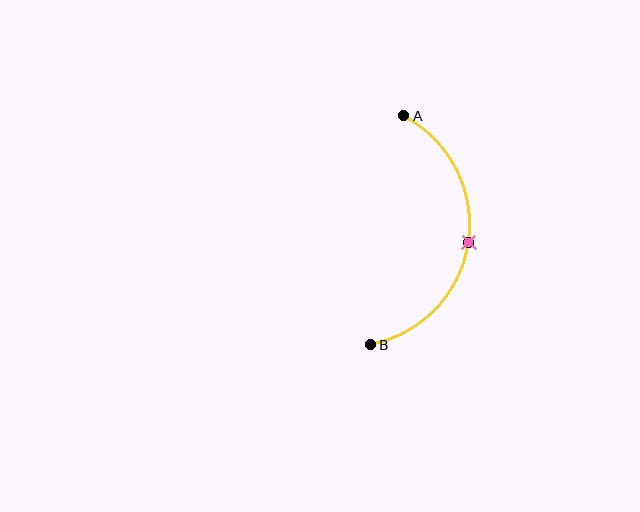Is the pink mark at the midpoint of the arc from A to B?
Yes. The pink mark lies on the arc at equal arc-length from both A and B — it is the arc midpoint.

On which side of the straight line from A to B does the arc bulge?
The arc bulges to the right of the straight line connecting A and B.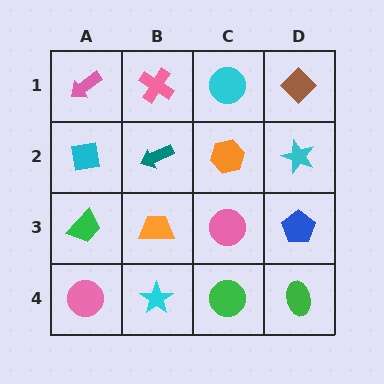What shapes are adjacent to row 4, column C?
A pink circle (row 3, column C), a cyan star (row 4, column B), a green ellipse (row 4, column D).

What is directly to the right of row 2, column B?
An orange hexagon.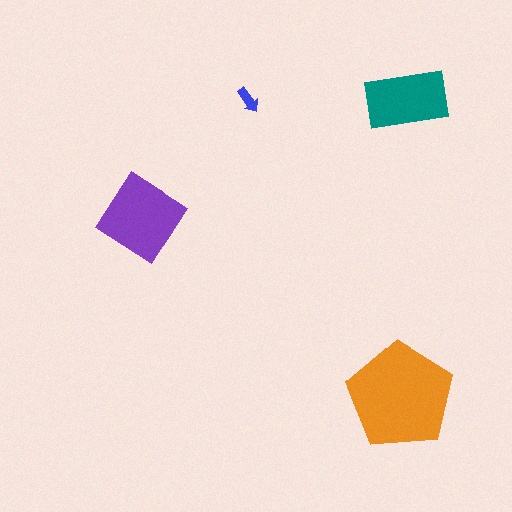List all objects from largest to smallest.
The orange pentagon, the purple diamond, the teal rectangle, the blue arrow.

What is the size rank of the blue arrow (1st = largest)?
4th.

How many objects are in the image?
There are 4 objects in the image.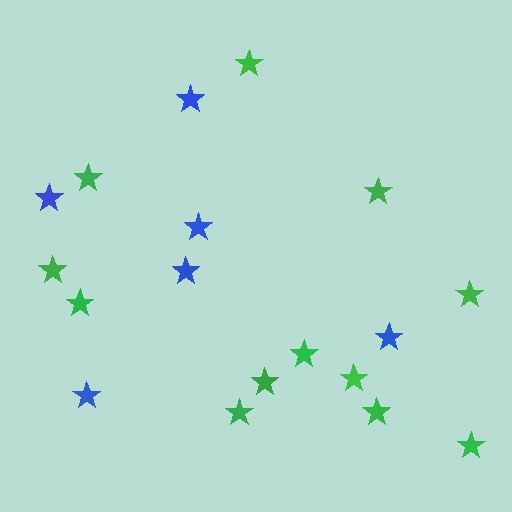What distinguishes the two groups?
There are 2 groups: one group of green stars (12) and one group of blue stars (6).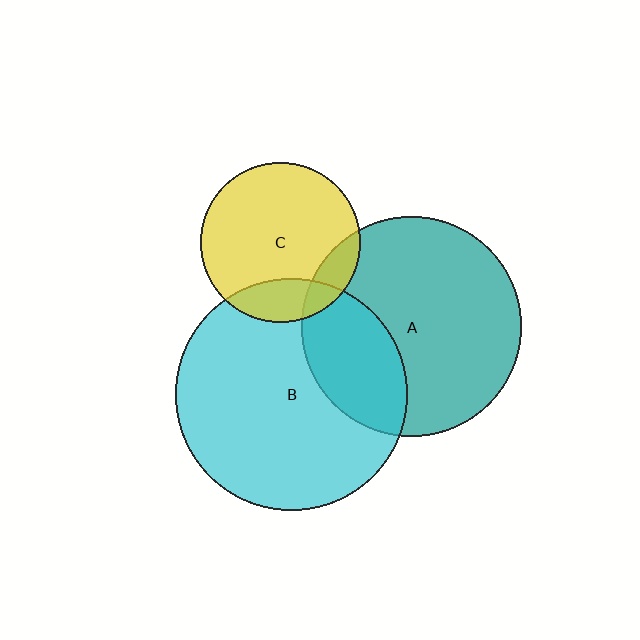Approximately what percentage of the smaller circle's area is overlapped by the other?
Approximately 20%.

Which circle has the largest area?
Circle B (cyan).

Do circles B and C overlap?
Yes.